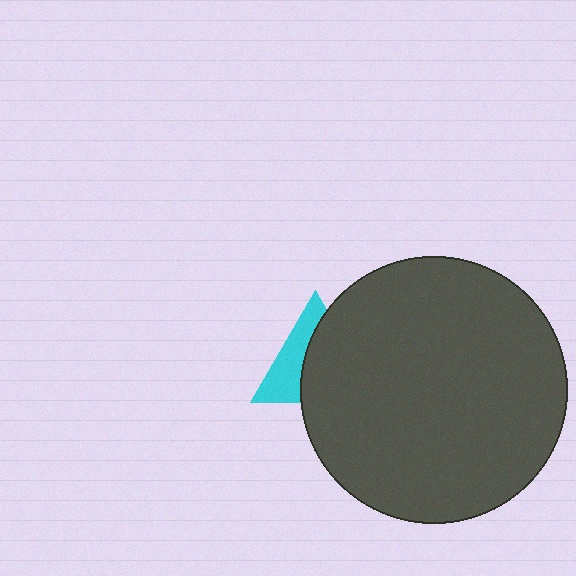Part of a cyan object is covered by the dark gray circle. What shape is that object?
It is a triangle.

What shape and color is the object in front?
The object in front is a dark gray circle.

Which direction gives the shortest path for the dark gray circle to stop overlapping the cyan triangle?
Moving right gives the shortest separation.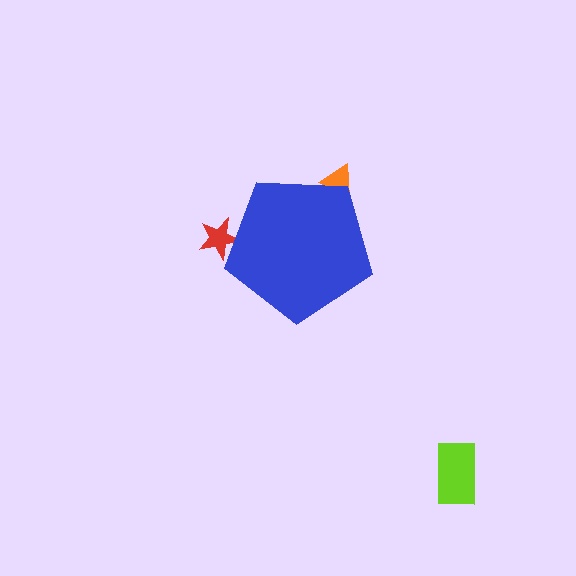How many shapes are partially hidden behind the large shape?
2 shapes are partially hidden.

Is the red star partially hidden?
Yes, the red star is partially hidden behind the blue pentagon.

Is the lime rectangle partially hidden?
No, the lime rectangle is fully visible.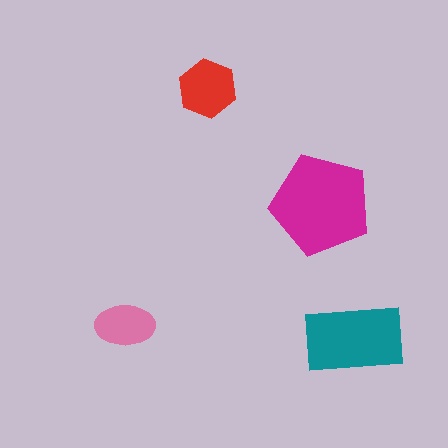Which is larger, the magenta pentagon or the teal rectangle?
The magenta pentagon.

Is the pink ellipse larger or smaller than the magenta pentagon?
Smaller.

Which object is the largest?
The magenta pentagon.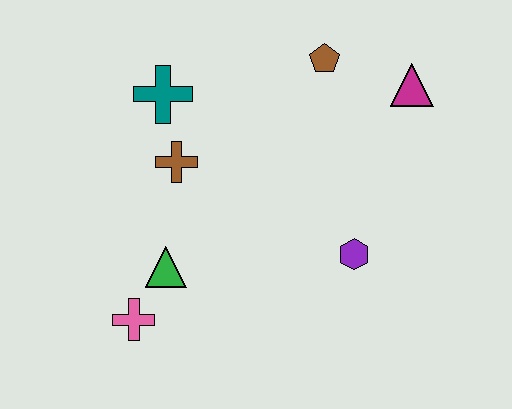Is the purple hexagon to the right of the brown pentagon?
Yes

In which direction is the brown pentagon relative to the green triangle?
The brown pentagon is above the green triangle.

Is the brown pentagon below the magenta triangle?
No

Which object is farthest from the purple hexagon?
The teal cross is farthest from the purple hexagon.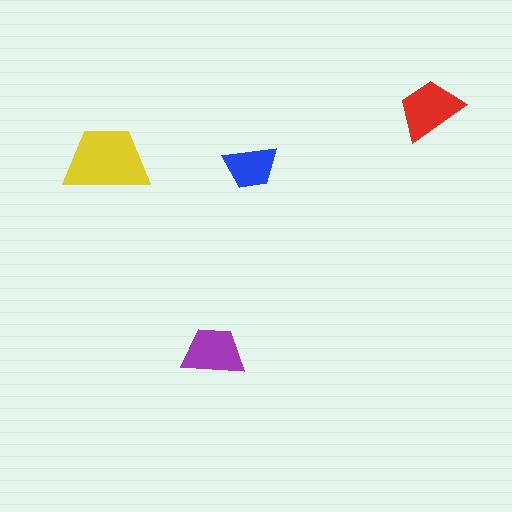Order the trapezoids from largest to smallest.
the yellow one, the red one, the purple one, the blue one.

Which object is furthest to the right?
The red trapezoid is rightmost.